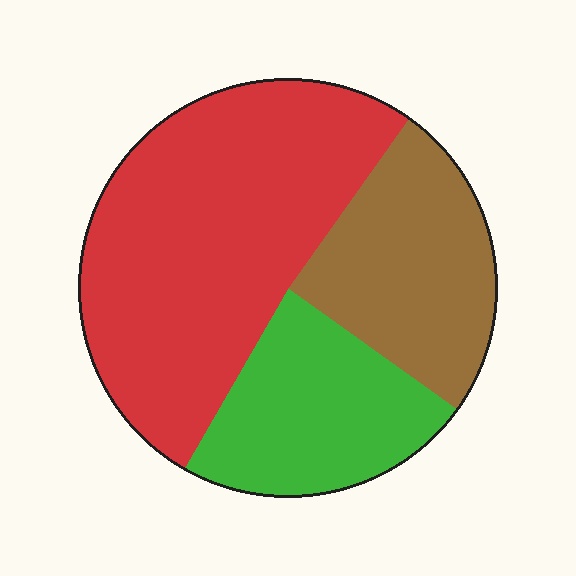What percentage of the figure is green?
Green takes up about one quarter (1/4) of the figure.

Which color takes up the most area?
Red, at roughly 50%.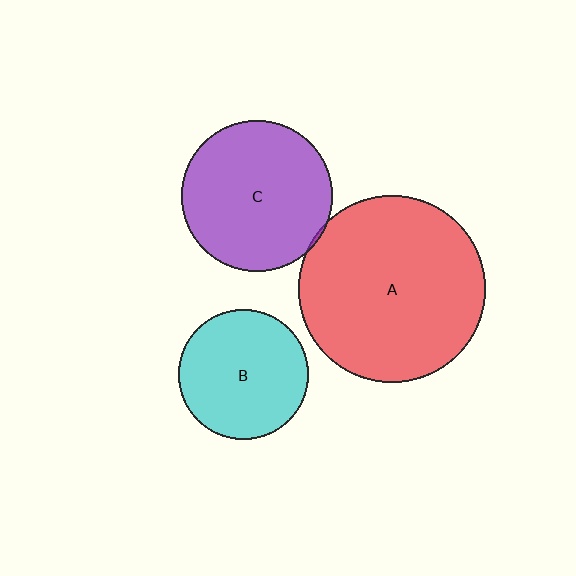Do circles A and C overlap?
Yes.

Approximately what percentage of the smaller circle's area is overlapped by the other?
Approximately 5%.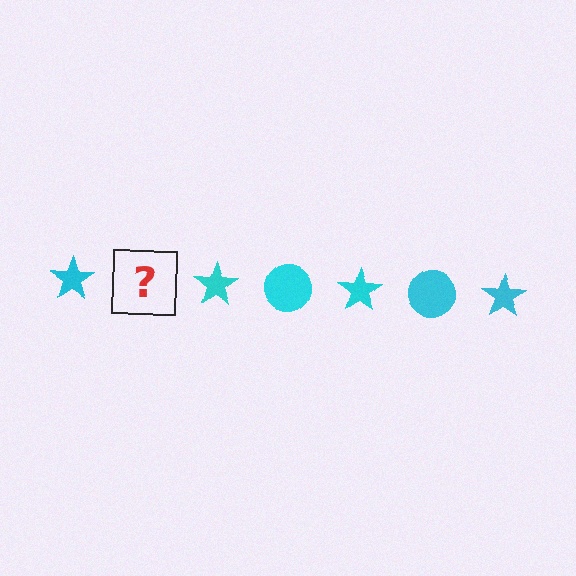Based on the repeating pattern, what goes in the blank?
The blank should be a cyan circle.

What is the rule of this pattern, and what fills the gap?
The rule is that the pattern cycles through star, circle shapes in cyan. The gap should be filled with a cyan circle.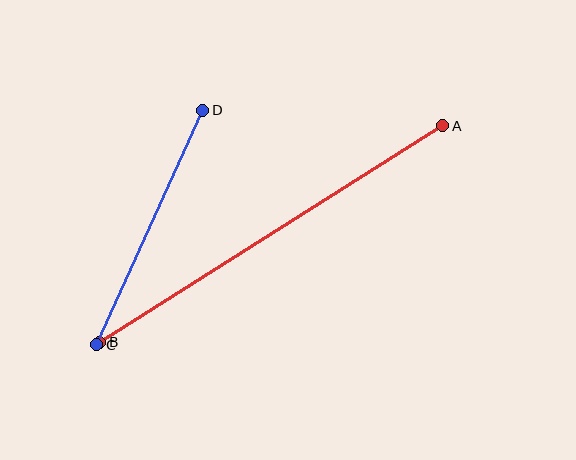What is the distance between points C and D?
The distance is approximately 258 pixels.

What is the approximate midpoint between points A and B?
The midpoint is at approximately (271, 234) pixels.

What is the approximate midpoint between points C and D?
The midpoint is at approximately (150, 227) pixels.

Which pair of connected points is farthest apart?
Points A and B are farthest apart.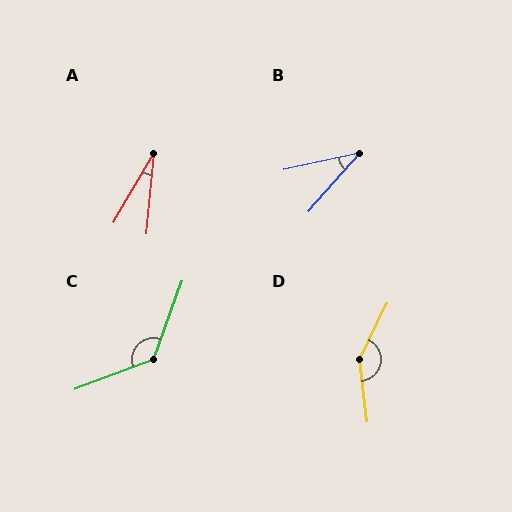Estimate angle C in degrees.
Approximately 131 degrees.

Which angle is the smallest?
A, at approximately 25 degrees.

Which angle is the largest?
D, at approximately 148 degrees.